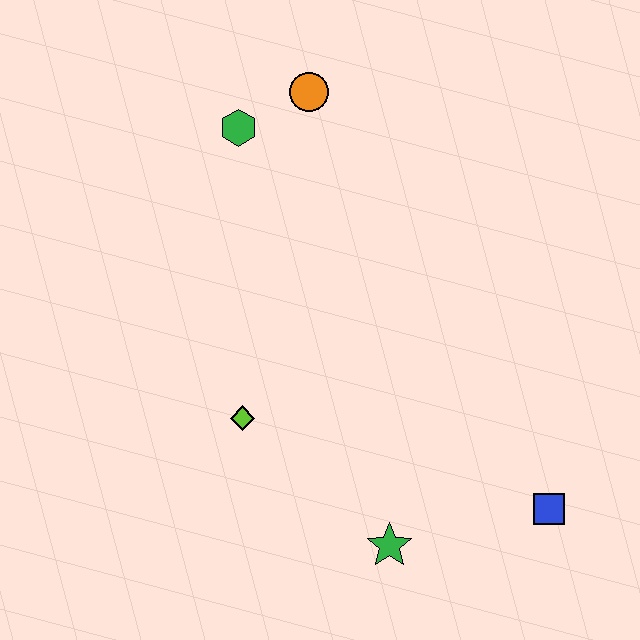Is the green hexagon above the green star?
Yes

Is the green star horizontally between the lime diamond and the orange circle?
No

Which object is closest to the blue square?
The green star is closest to the blue square.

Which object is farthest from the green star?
The orange circle is farthest from the green star.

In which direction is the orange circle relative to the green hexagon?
The orange circle is to the right of the green hexagon.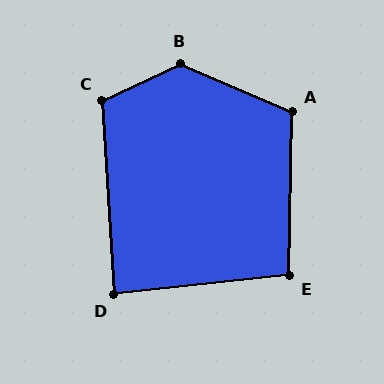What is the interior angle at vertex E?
Approximately 97 degrees (obtuse).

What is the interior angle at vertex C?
Approximately 111 degrees (obtuse).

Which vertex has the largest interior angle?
B, at approximately 132 degrees.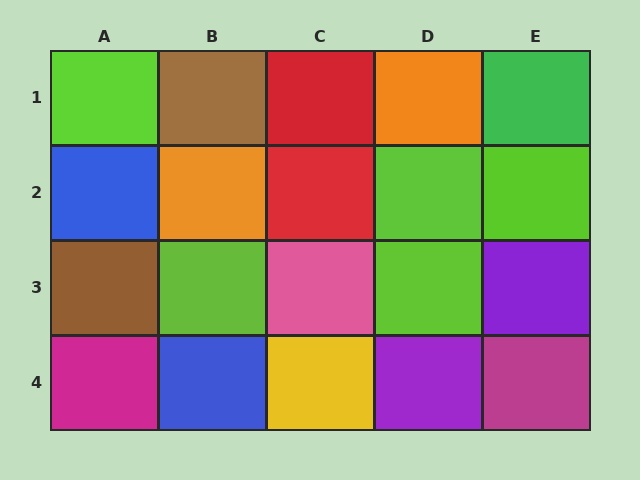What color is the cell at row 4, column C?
Yellow.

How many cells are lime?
5 cells are lime.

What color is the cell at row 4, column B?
Blue.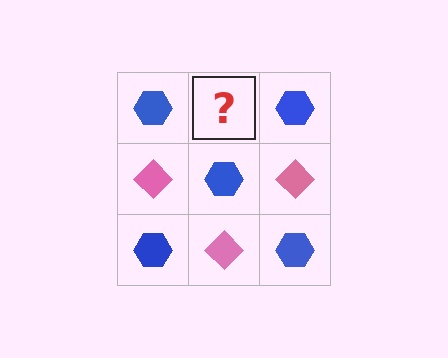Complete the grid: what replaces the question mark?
The question mark should be replaced with a pink diamond.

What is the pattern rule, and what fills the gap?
The rule is that it alternates blue hexagon and pink diamond in a checkerboard pattern. The gap should be filled with a pink diamond.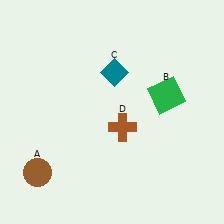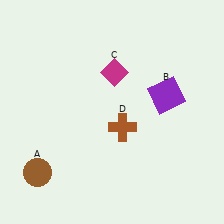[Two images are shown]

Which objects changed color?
B changed from green to purple. C changed from teal to magenta.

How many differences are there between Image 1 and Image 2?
There are 2 differences between the two images.